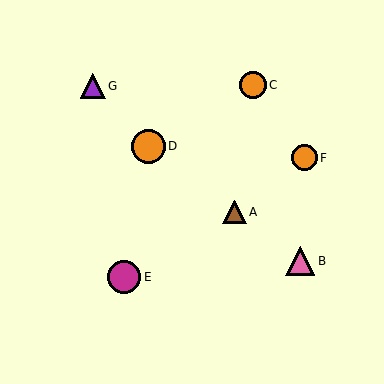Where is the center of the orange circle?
The center of the orange circle is at (304, 158).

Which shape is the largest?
The magenta circle (labeled E) is the largest.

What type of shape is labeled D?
Shape D is an orange circle.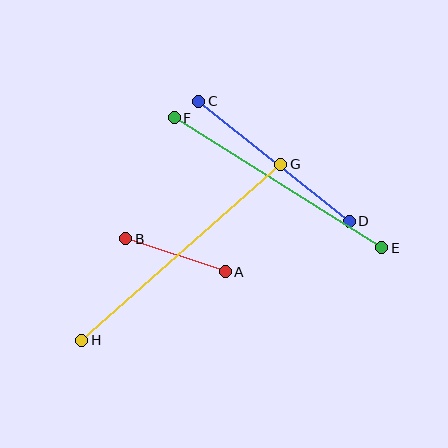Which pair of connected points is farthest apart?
Points G and H are farthest apart.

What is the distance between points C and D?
The distance is approximately 192 pixels.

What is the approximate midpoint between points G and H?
The midpoint is at approximately (181, 252) pixels.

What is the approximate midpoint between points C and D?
The midpoint is at approximately (274, 161) pixels.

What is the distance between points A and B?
The distance is approximately 105 pixels.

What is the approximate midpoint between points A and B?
The midpoint is at approximately (176, 255) pixels.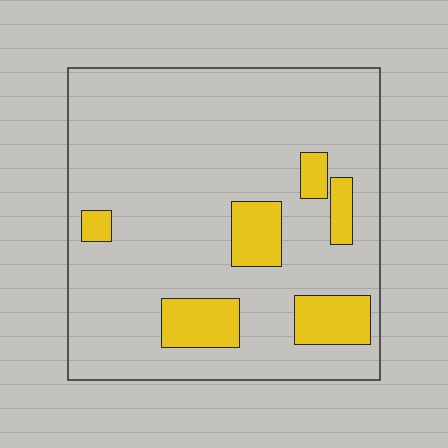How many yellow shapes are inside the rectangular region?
6.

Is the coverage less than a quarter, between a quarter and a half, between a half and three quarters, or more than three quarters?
Less than a quarter.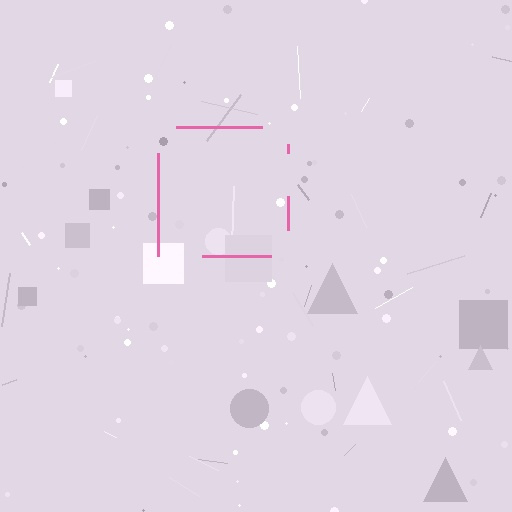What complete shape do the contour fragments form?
The contour fragments form a square.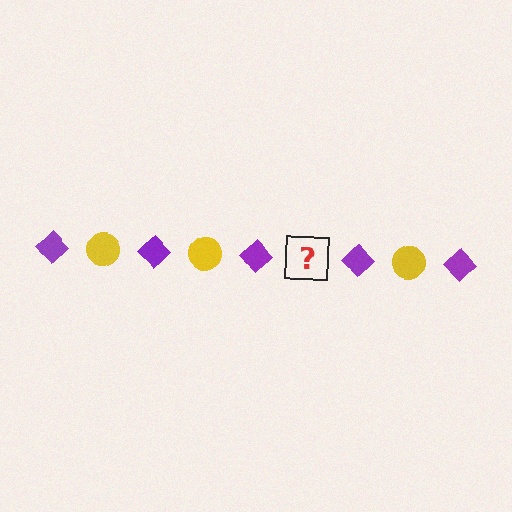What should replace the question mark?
The question mark should be replaced with a yellow circle.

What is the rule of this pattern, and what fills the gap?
The rule is that the pattern alternates between purple diamond and yellow circle. The gap should be filled with a yellow circle.